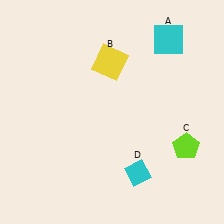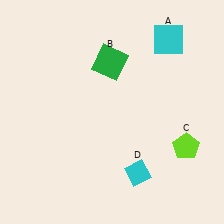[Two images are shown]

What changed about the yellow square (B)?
In Image 1, B is yellow. In Image 2, it changed to green.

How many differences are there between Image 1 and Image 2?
There is 1 difference between the two images.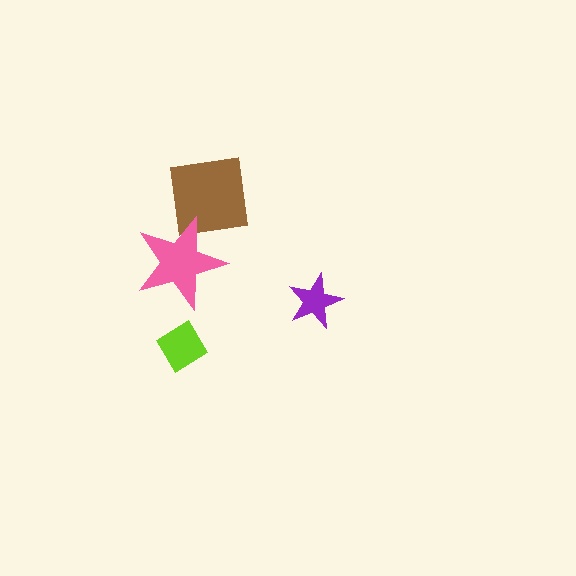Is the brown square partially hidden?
Yes, it is partially covered by another shape.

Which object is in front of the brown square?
The pink star is in front of the brown square.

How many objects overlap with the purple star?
0 objects overlap with the purple star.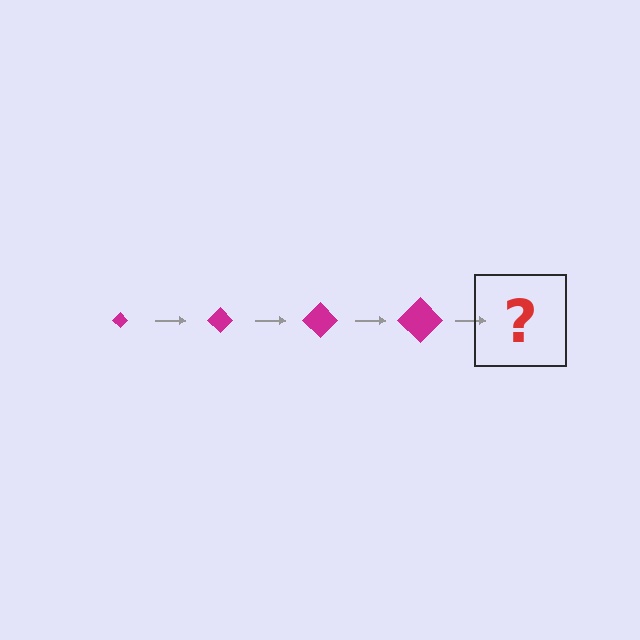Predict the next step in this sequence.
The next step is a magenta diamond, larger than the previous one.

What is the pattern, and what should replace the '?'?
The pattern is that the diamond gets progressively larger each step. The '?' should be a magenta diamond, larger than the previous one.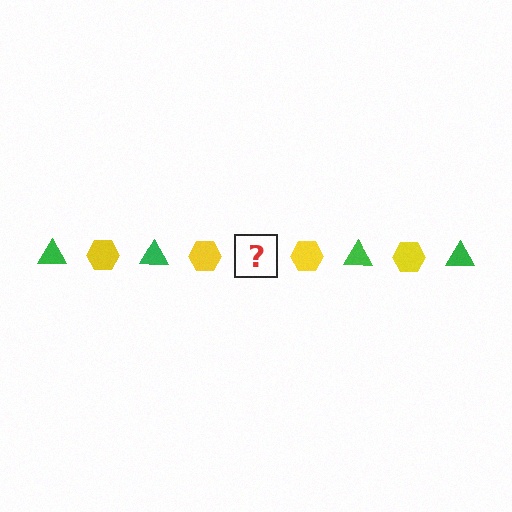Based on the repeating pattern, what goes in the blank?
The blank should be a green triangle.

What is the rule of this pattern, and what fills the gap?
The rule is that the pattern alternates between green triangle and yellow hexagon. The gap should be filled with a green triangle.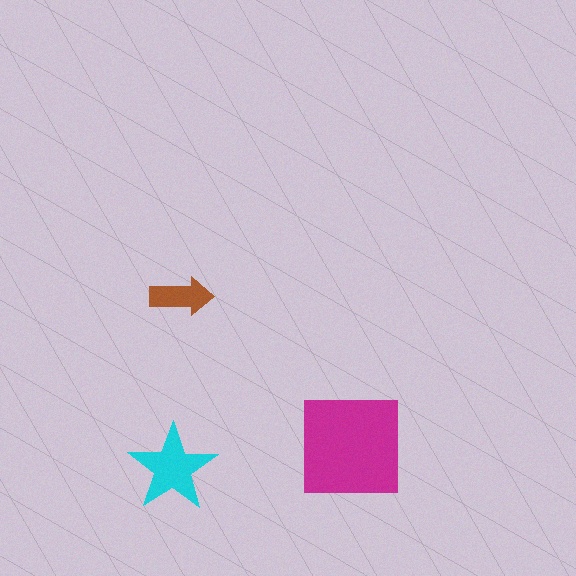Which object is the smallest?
The brown arrow.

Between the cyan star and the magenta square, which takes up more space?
The magenta square.